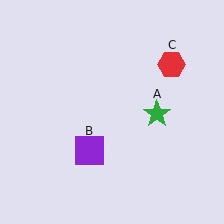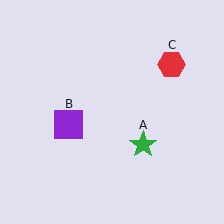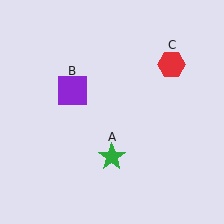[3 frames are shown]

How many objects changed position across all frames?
2 objects changed position: green star (object A), purple square (object B).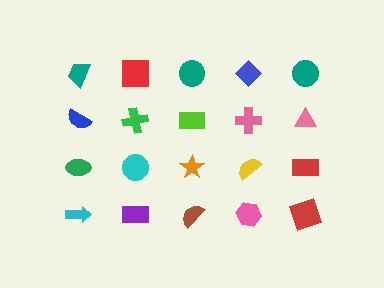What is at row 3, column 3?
An orange star.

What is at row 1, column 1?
A teal trapezoid.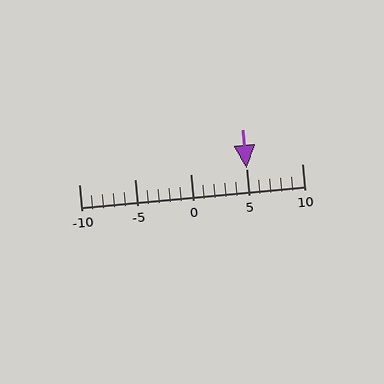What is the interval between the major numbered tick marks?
The major tick marks are spaced 5 units apart.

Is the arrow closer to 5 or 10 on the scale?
The arrow is closer to 5.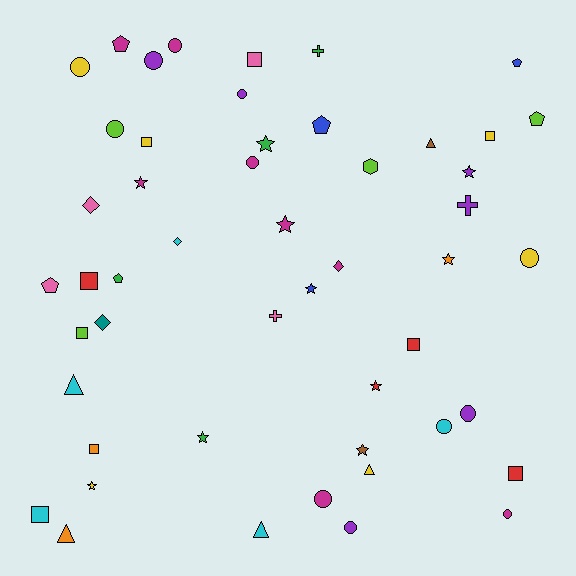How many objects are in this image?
There are 50 objects.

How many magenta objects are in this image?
There are 8 magenta objects.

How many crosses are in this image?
There are 3 crosses.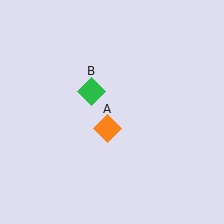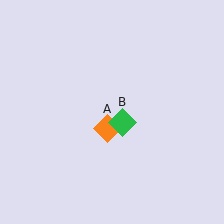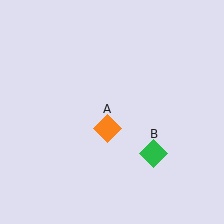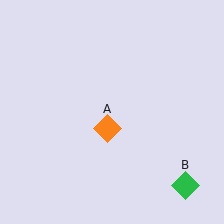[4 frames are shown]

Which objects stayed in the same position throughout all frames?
Orange diamond (object A) remained stationary.